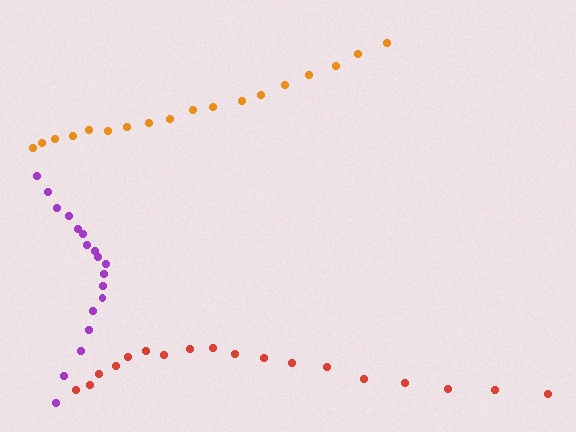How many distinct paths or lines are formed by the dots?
There are 3 distinct paths.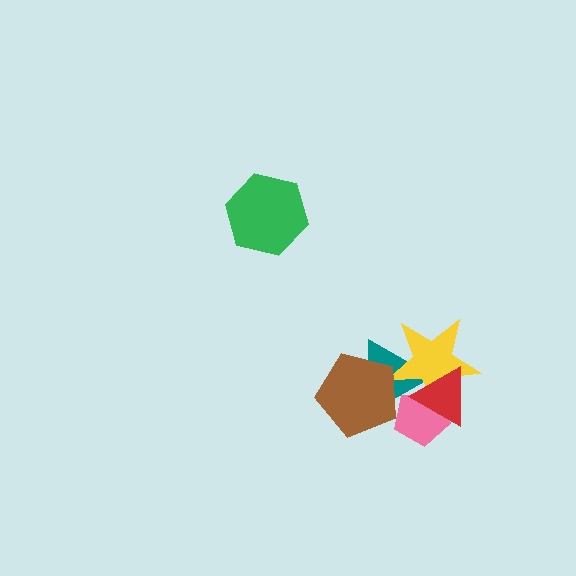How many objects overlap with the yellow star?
4 objects overlap with the yellow star.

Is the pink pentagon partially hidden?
Yes, it is partially covered by another shape.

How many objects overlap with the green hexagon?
0 objects overlap with the green hexagon.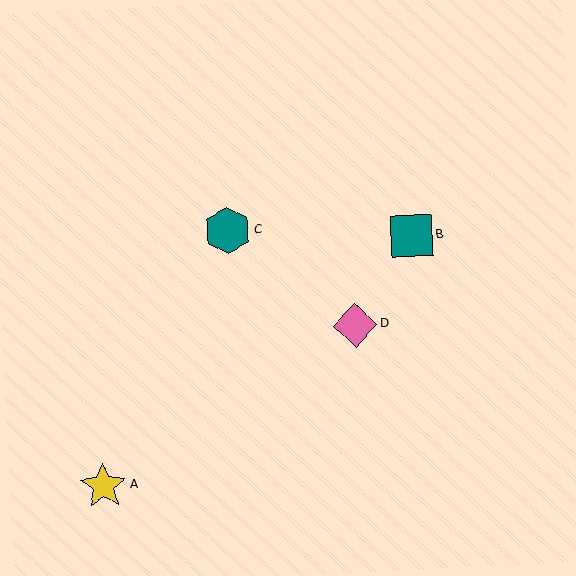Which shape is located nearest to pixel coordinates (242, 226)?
The teal hexagon (labeled C) at (227, 231) is nearest to that location.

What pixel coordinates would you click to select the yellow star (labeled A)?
Click at (103, 486) to select the yellow star A.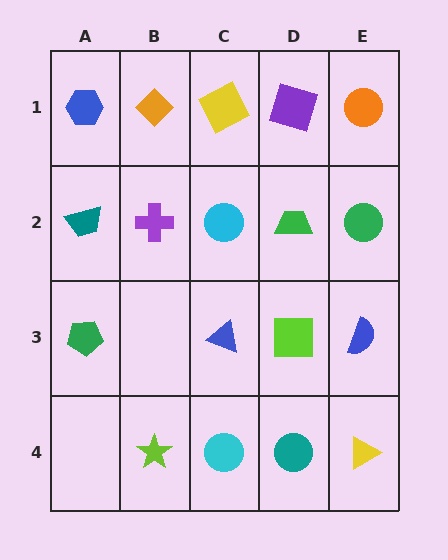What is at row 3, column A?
A green pentagon.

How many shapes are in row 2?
5 shapes.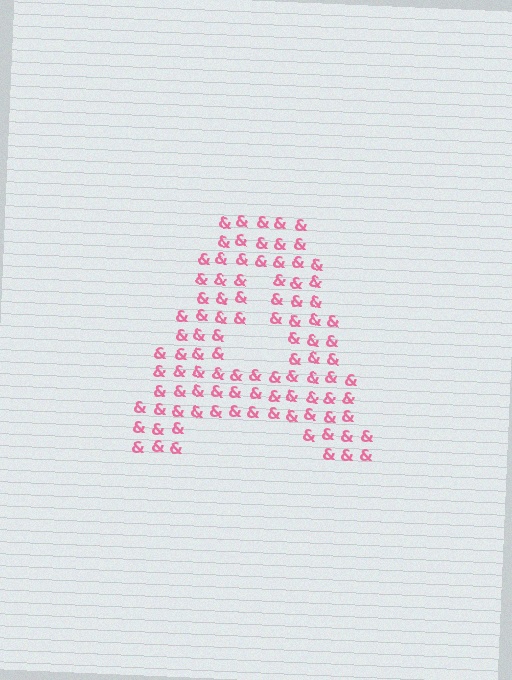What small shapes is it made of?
It is made of small ampersands.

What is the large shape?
The large shape is the letter A.